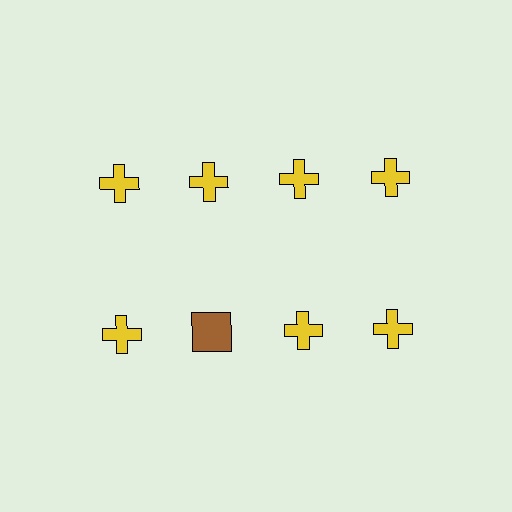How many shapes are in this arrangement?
There are 8 shapes arranged in a grid pattern.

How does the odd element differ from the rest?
It differs in both color (brown instead of yellow) and shape (square instead of cross).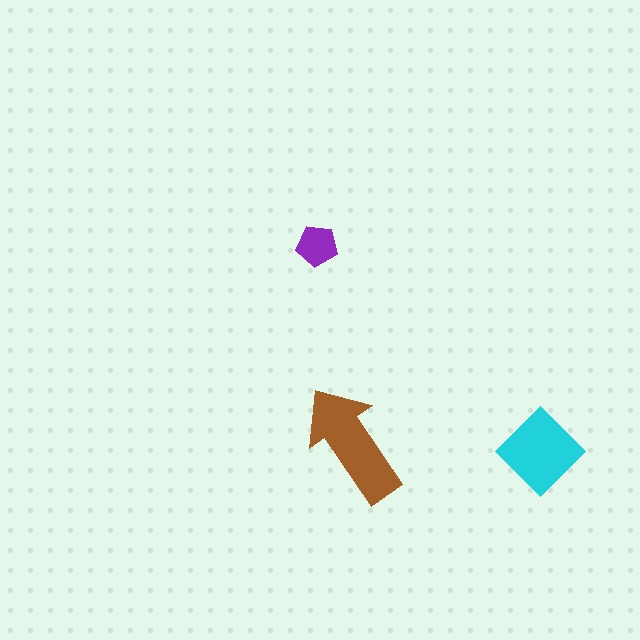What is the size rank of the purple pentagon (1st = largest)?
3rd.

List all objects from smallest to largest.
The purple pentagon, the cyan diamond, the brown arrow.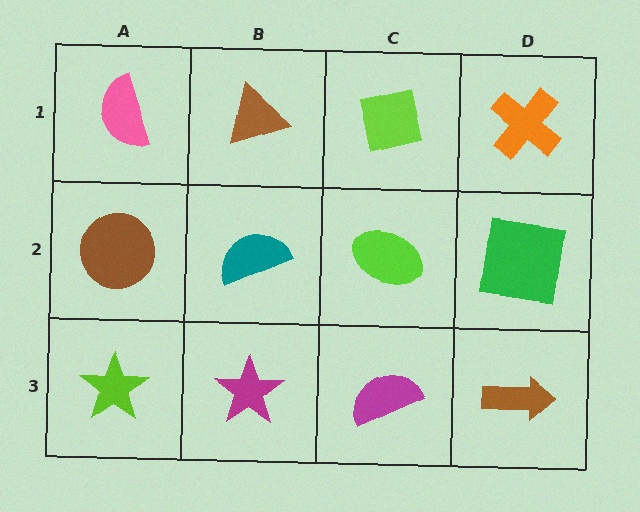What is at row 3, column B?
A magenta star.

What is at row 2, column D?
A green square.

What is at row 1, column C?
A lime square.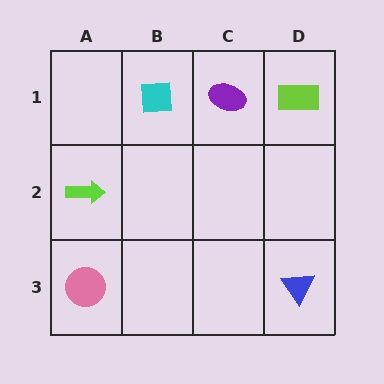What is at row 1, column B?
A cyan square.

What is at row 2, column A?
A lime arrow.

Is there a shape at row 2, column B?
No, that cell is empty.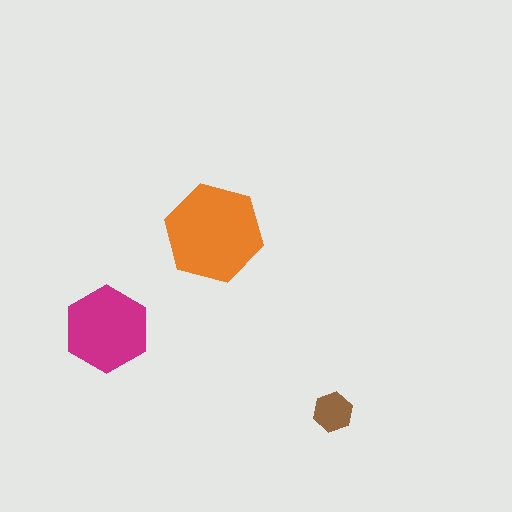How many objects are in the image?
There are 3 objects in the image.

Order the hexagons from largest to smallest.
the orange one, the magenta one, the brown one.